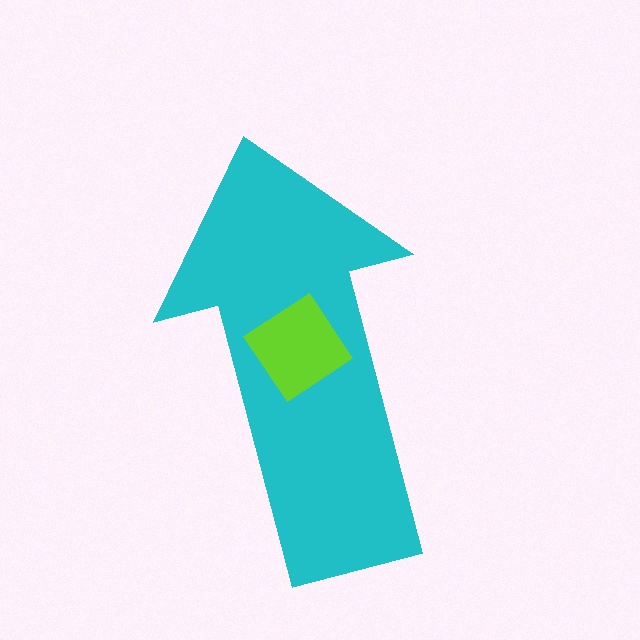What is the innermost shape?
The lime diamond.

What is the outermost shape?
The cyan arrow.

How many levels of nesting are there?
2.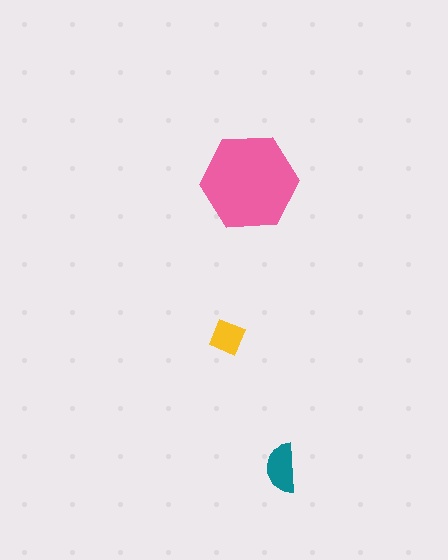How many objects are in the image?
There are 3 objects in the image.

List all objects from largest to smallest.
The pink hexagon, the teal semicircle, the yellow diamond.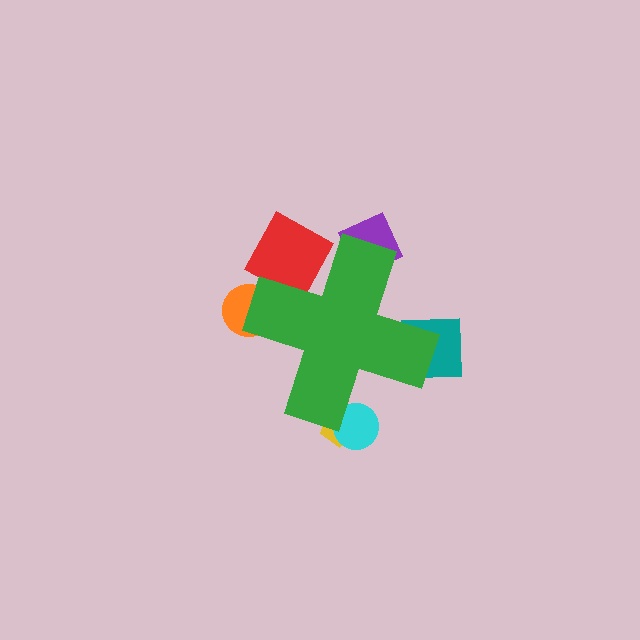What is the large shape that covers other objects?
A green cross.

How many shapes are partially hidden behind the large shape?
6 shapes are partially hidden.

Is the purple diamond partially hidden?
Yes, the purple diamond is partially hidden behind the green cross.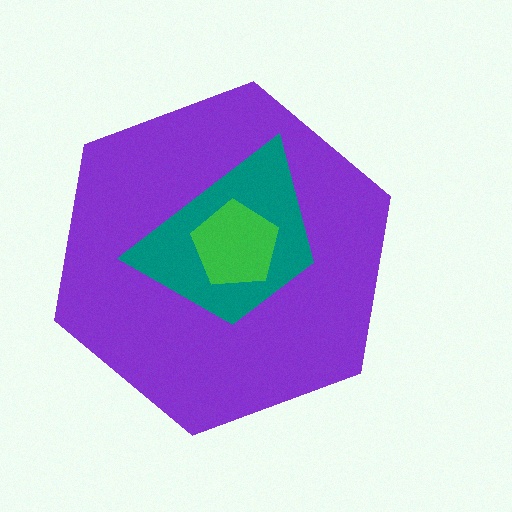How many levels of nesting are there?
3.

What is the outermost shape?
The purple hexagon.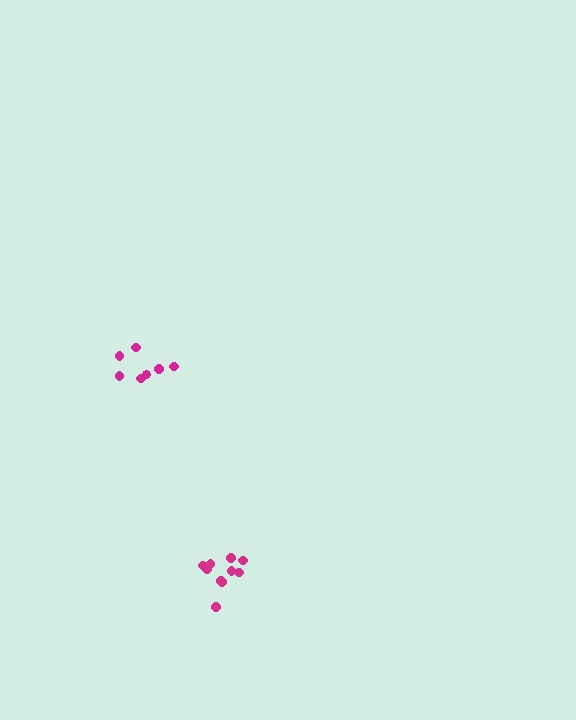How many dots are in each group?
Group 1: 7 dots, Group 2: 10 dots (17 total).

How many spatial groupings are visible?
There are 2 spatial groupings.